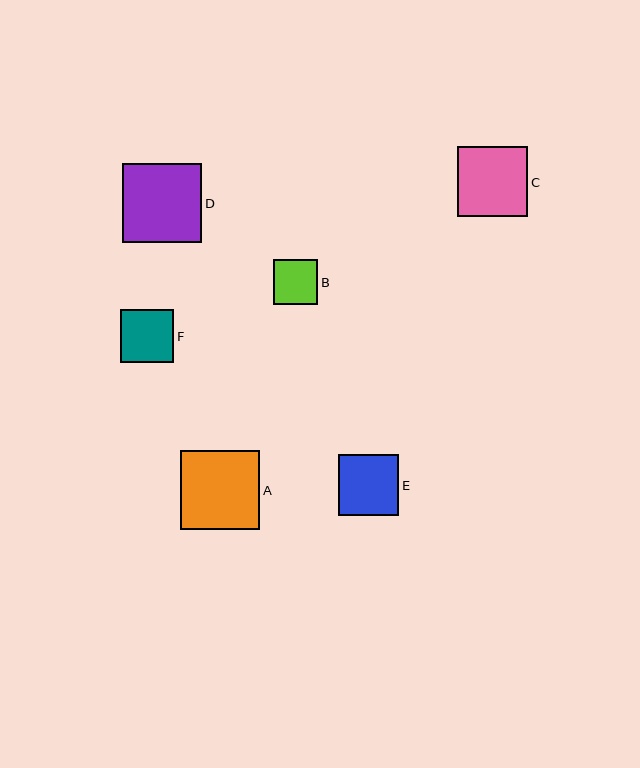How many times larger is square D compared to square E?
Square D is approximately 1.3 times the size of square E.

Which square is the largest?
Square D is the largest with a size of approximately 79 pixels.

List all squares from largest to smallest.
From largest to smallest: D, A, C, E, F, B.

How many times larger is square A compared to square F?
Square A is approximately 1.5 times the size of square F.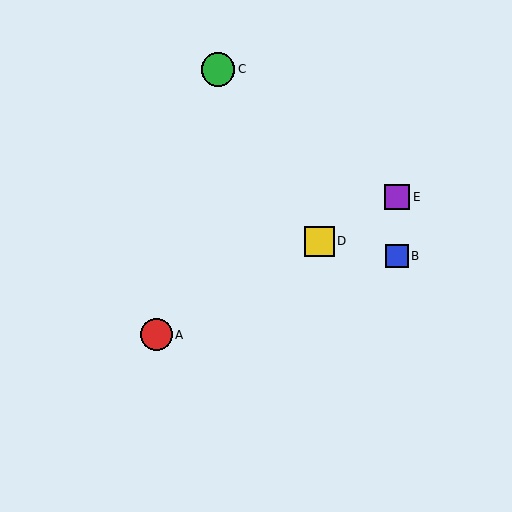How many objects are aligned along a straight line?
3 objects (A, D, E) are aligned along a straight line.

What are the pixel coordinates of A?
Object A is at (156, 335).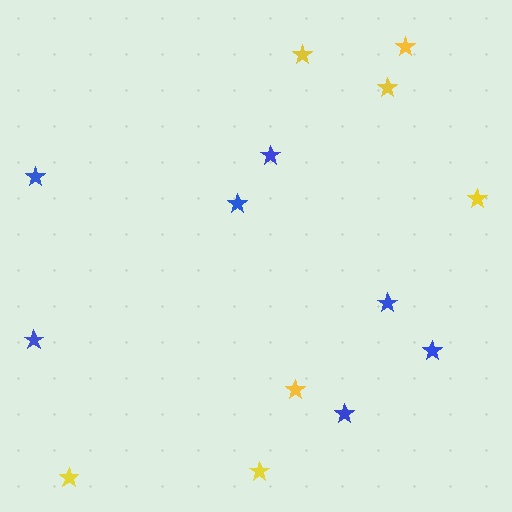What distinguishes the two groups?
There are 2 groups: one group of blue stars (7) and one group of yellow stars (7).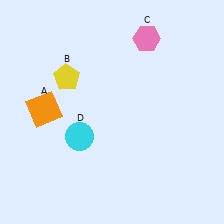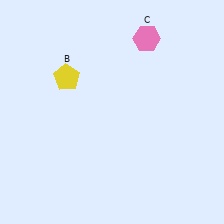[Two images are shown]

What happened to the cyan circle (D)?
The cyan circle (D) was removed in Image 2. It was in the bottom-left area of Image 1.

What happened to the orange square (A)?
The orange square (A) was removed in Image 2. It was in the top-left area of Image 1.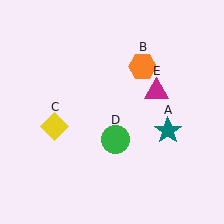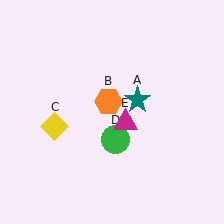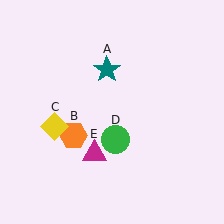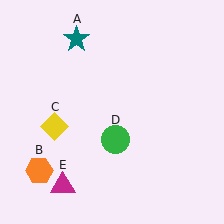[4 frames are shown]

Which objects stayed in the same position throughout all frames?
Yellow diamond (object C) and green circle (object D) remained stationary.